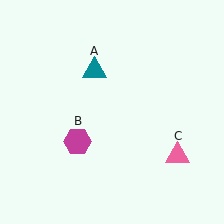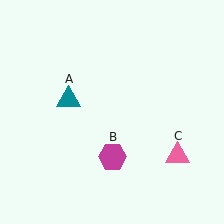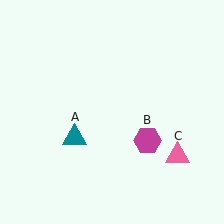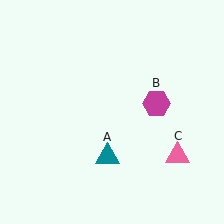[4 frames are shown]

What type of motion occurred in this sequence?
The teal triangle (object A), magenta hexagon (object B) rotated counterclockwise around the center of the scene.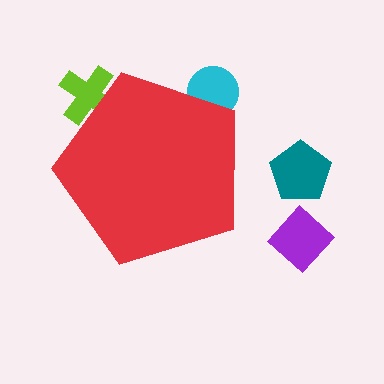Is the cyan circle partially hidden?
Yes, the cyan circle is partially hidden behind the red pentagon.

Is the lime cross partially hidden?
Yes, the lime cross is partially hidden behind the red pentagon.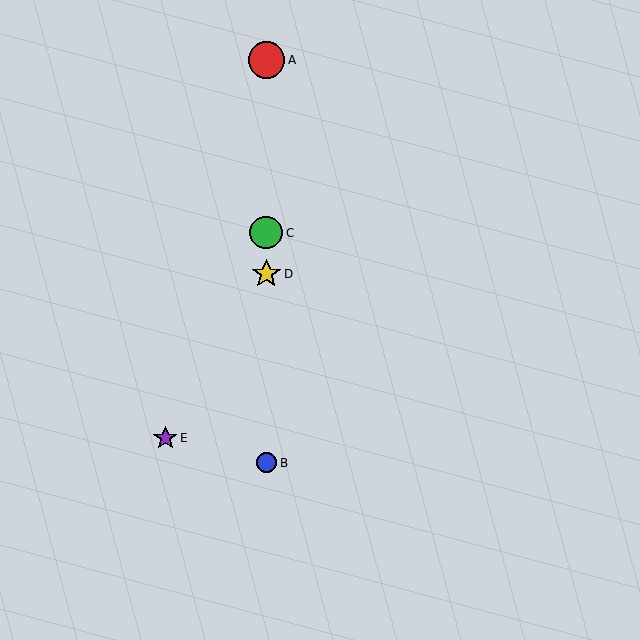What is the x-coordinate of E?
Object E is at x≈165.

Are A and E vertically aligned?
No, A is at x≈266 and E is at x≈165.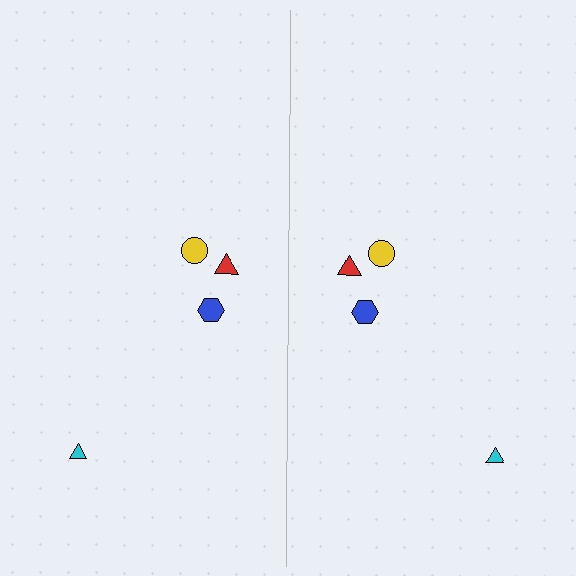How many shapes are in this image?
There are 8 shapes in this image.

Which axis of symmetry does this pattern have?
The pattern has a vertical axis of symmetry running through the center of the image.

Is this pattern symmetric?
Yes, this pattern has bilateral (reflection) symmetry.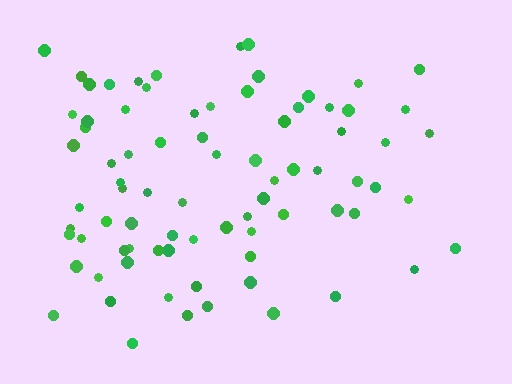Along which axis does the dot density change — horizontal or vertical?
Horizontal.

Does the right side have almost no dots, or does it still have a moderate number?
Still a moderate number, just noticeably fewer than the left.